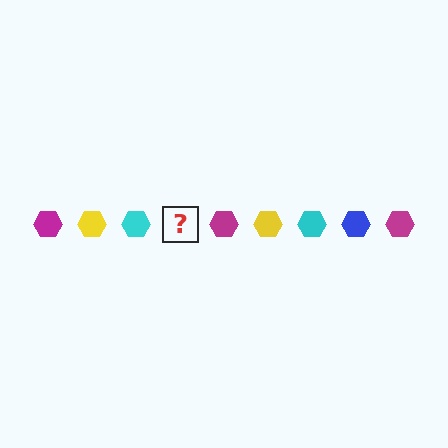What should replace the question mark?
The question mark should be replaced with a blue hexagon.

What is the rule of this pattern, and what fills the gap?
The rule is that the pattern cycles through magenta, yellow, cyan, blue hexagons. The gap should be filled with a blue hexagon.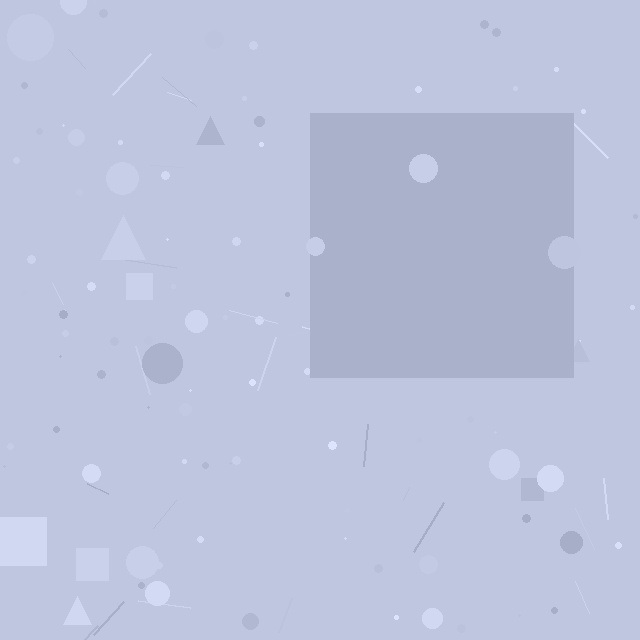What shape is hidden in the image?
A square is hidden in the image.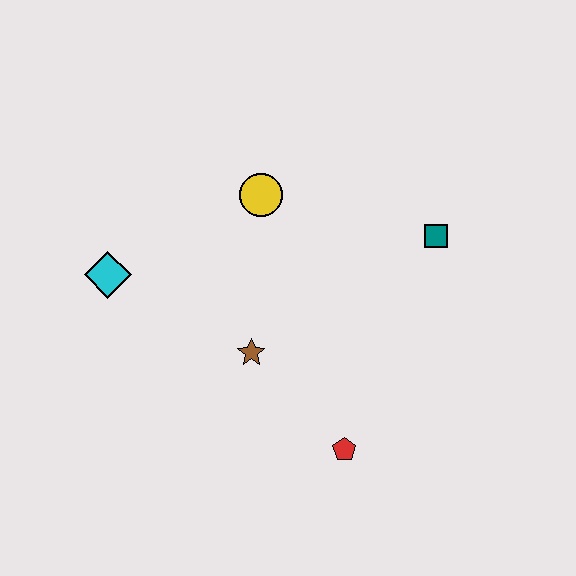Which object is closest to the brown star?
The red pentagon is closest to the brown star.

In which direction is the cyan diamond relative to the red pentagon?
The cyan diamond is to the left of the red pentagon.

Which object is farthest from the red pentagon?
The cyan diamond is farthest from the red pentagon.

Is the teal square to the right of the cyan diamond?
Yes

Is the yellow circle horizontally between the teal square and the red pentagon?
No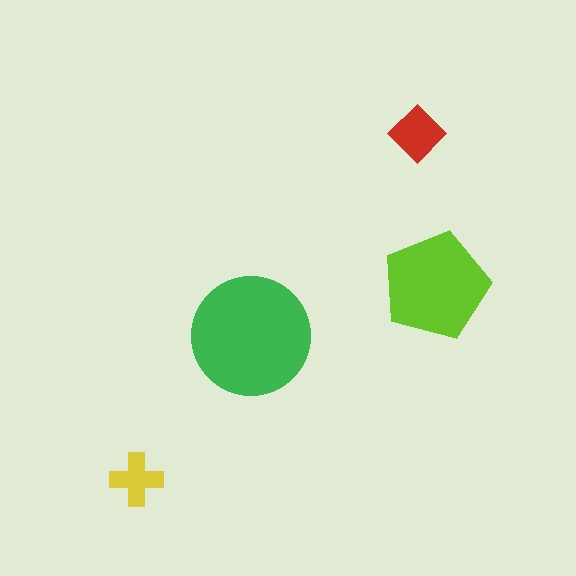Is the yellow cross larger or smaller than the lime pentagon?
Smaller.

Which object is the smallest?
The yellow cross.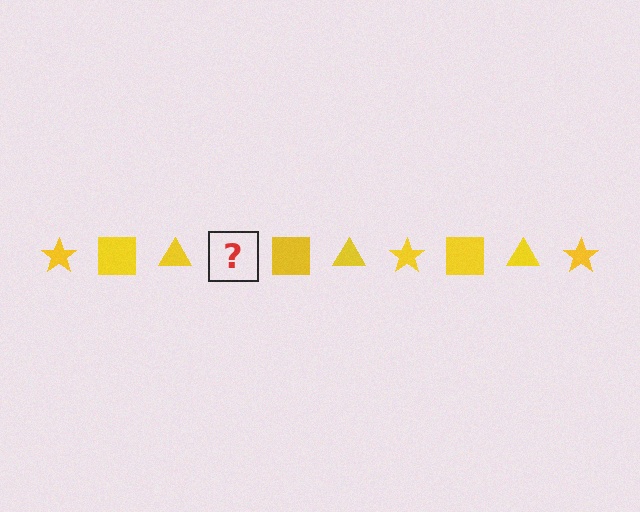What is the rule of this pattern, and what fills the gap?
The rule is that the pattern cycles through star, square, triangle shapes in yellow. The gap should be filled with a yellow star.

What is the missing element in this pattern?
The missing element is a yellow star.